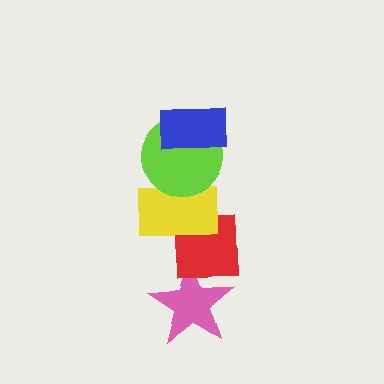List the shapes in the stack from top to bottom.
From top to bottom: the blue rectangle, the lime circle, the yellow rectangle, the red square, the pink star.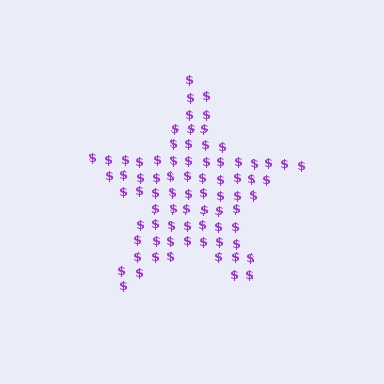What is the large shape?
The large shape is a star.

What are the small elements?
The small elements are dollar signs.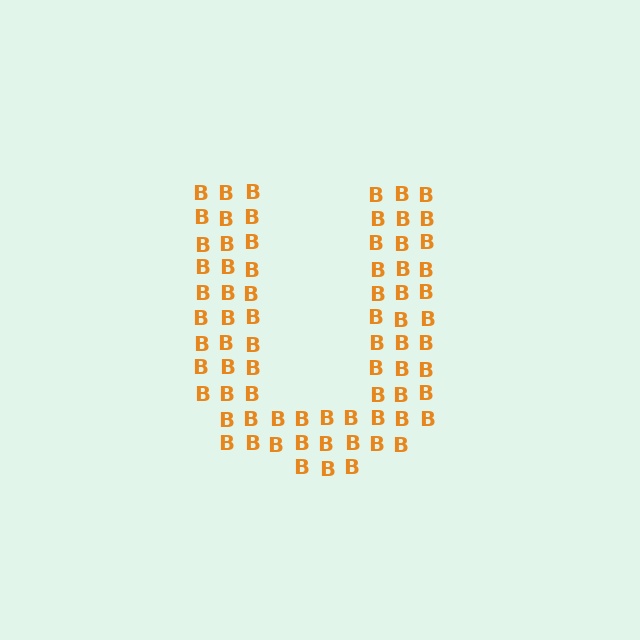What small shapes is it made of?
It is made of small letter B's.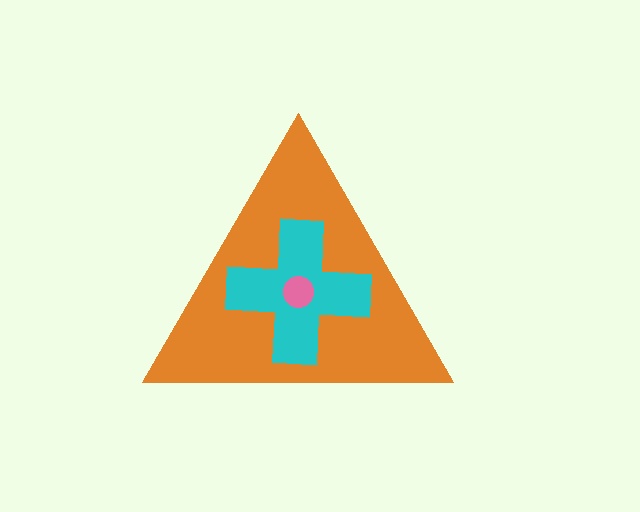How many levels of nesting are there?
3.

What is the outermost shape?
The orange triangle.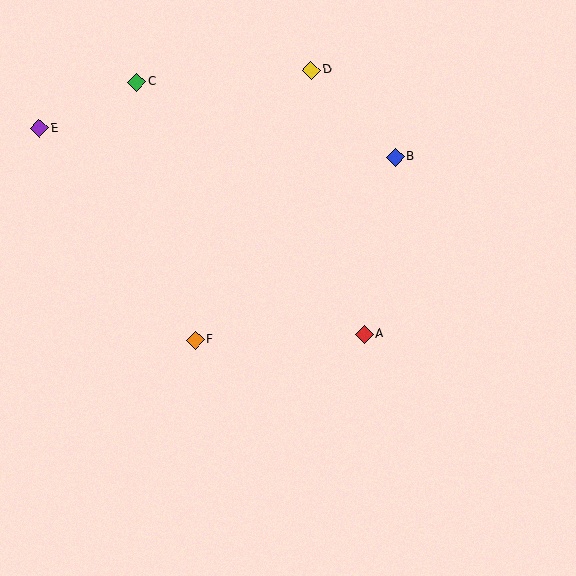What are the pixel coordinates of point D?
Point D is at (312, 70).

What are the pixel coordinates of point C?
Point C is at (137, 82).